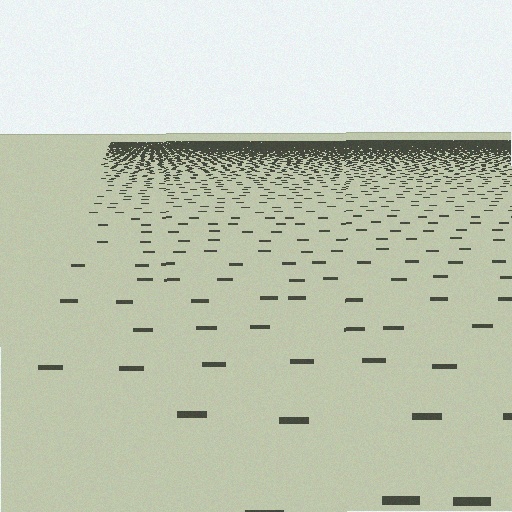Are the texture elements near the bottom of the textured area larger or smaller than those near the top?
Larger. Near the bottom, elements are closer to the viewer and appear at a bigger on-screen size.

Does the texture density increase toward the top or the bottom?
Density increases toward the top.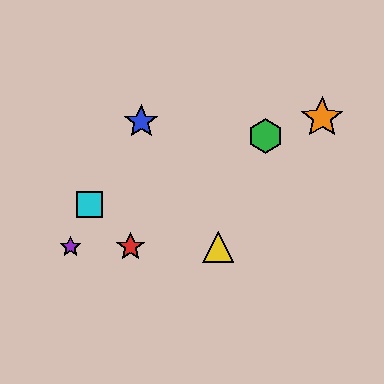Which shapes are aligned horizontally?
The red star, the yellow triangle, the purple star are aligned horizontally.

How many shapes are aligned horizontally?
3 shapes (the red star, the yellow triangle, the purple star) are aligned horizontally.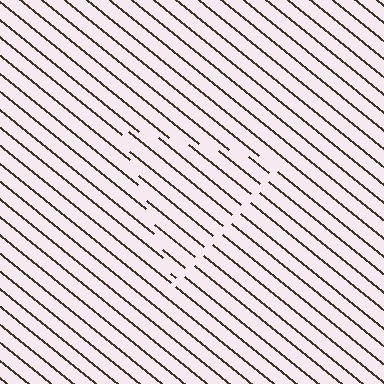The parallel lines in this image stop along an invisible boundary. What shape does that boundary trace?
An illusory triangle. The interior of the shape contains the same grating, shifted by half a period — the contour is defined by the phase discontinuity where line-ends from the inner and outer gratings abut.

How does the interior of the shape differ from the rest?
The interior of the shape contains the same grating, shifted by half a period — the contour is defined by the phase discontinuity where line-ends from the inner and outer gratings abut.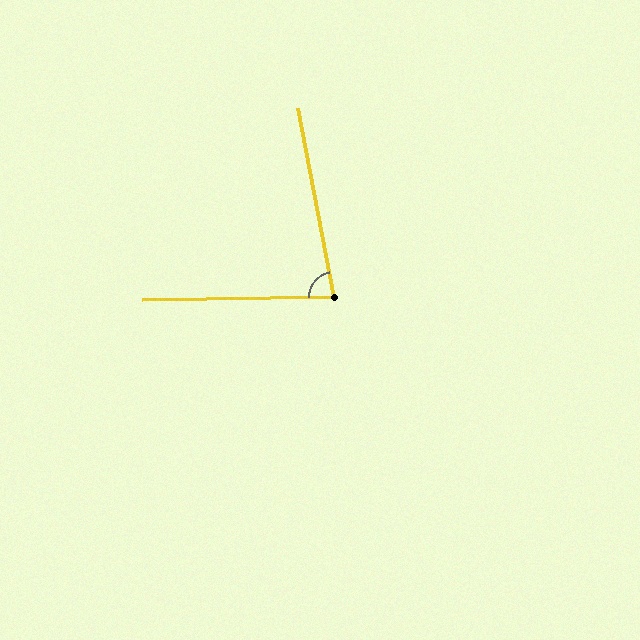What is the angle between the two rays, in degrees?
Approximately 80 degrees.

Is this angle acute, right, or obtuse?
It is acute.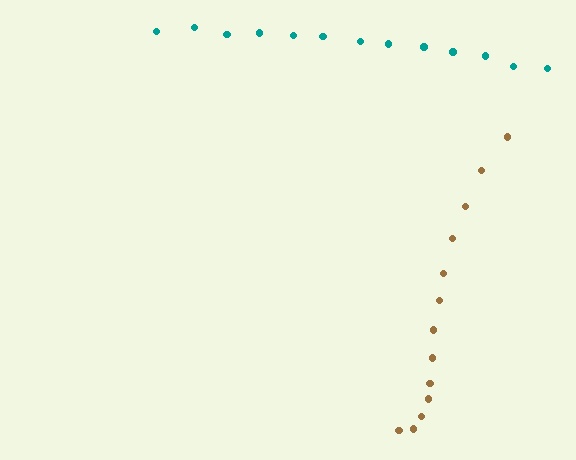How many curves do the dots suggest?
There are 2 distinct paths.